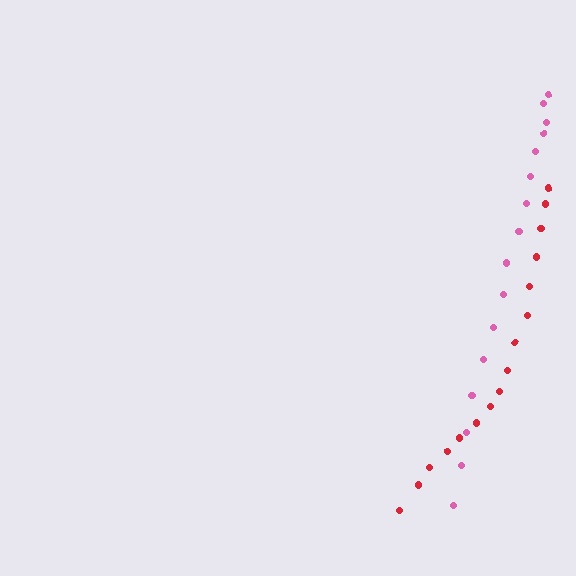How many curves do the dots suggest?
There are 2 distinct paths.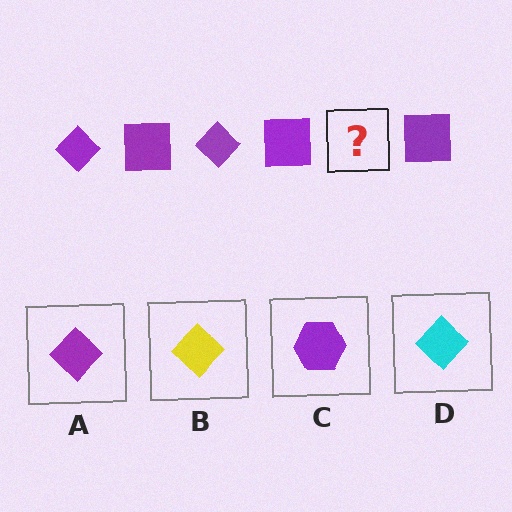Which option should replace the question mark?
Option A.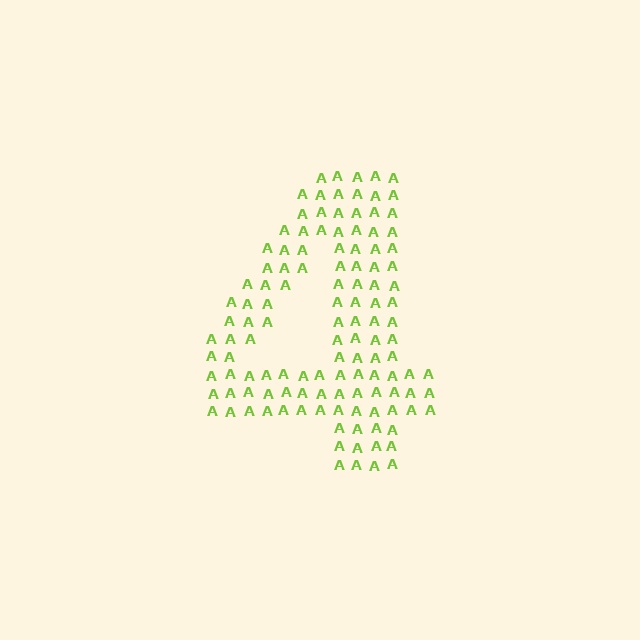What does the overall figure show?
The overall figure shows the digit 4.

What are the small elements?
The small elements are letter A's.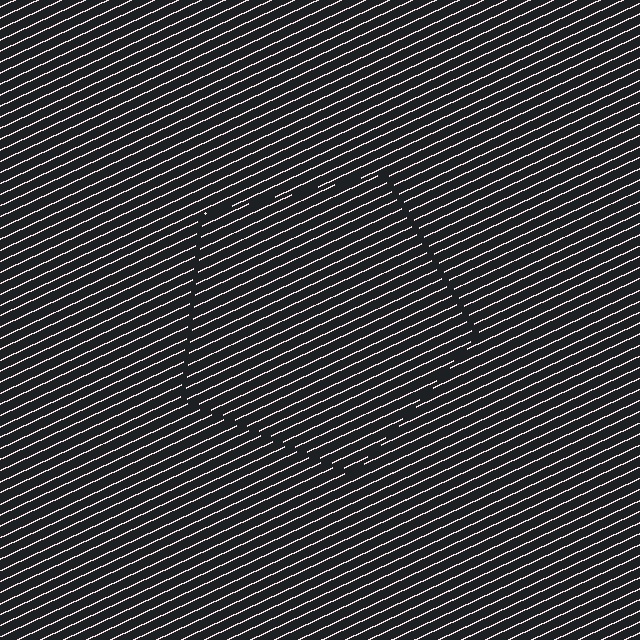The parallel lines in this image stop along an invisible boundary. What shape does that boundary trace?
An illusory pentagon. The interior of the shape contains the same grating, shifted by half a period — the contour is defined by the phase discontinuity where line-ends from the inner and outer gratings abut.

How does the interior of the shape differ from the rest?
The interior of the shape contains the same grating, shifted by half a period — the contour is defined by the phase discontinuity where line-ends from the inner and outer gratings abut.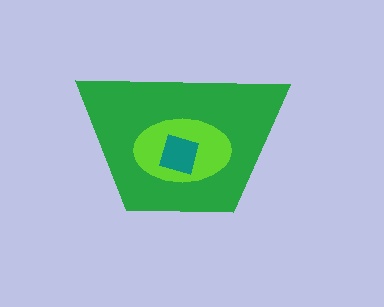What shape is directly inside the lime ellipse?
The teal diamond.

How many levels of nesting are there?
3.